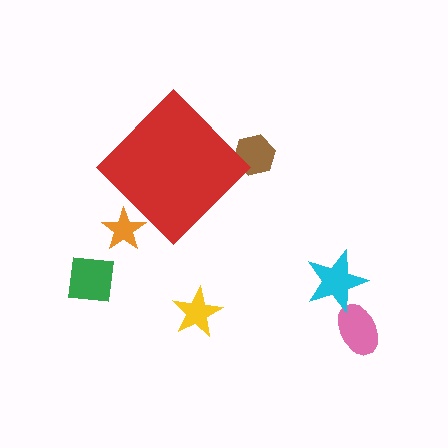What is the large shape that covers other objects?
A red diamond.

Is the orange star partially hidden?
Yes, the orange star is partially hidden behind the red diamond.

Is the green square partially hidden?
No, the green square is fully visible.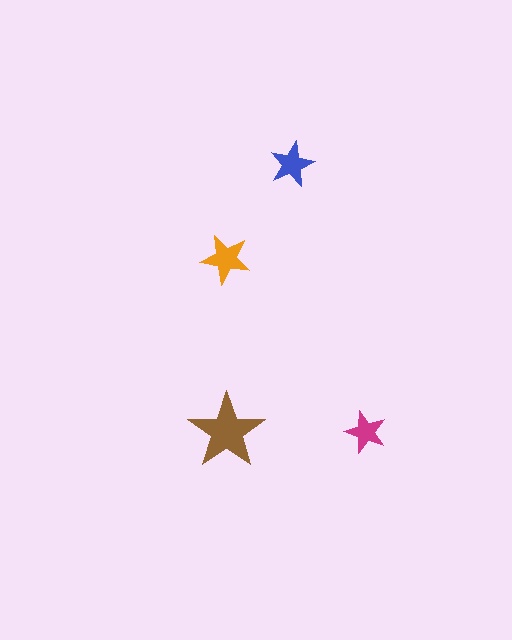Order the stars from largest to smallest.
the brown one, the orange one, the blue one, the magenta one.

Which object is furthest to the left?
The orange star is leftmost.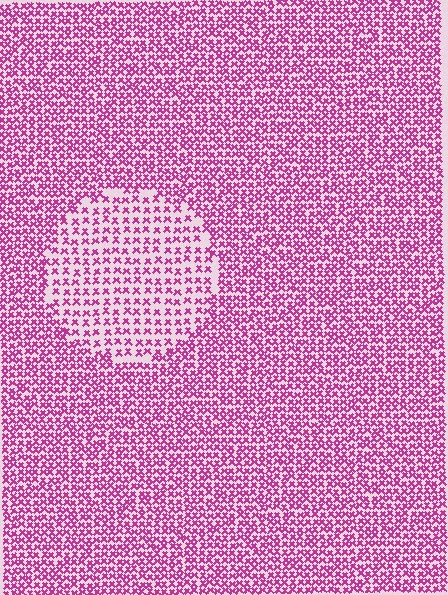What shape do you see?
I see a circle.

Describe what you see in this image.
The image contains small magenta elements arranged at two different densities. A circle-shaped region is visible where the elements are less densely packed than the surrounding area.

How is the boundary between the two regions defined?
The boundary is defined by a change in element density (approximately 1.8x ratio). All elements are the same color, size, and shape.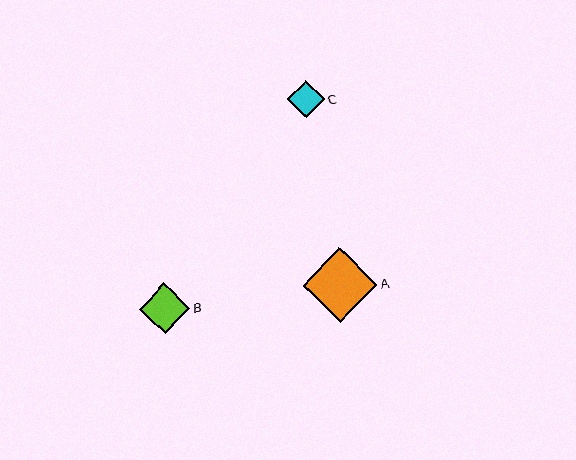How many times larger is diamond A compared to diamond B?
Diamond A is approximately 1.5 times the size of diamond B.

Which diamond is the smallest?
Diamond C is the smallest with a size of approximately 37 pixels.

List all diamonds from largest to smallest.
From largest to smallest: A, B, C.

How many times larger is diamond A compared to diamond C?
Diamond A is approximately 2.0 times the size of diamond C.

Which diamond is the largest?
Diamond A is the largest with a size of approximately 74 pixels.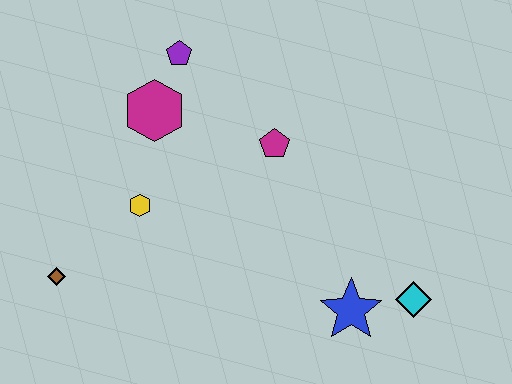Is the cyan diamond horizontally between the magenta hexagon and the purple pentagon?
No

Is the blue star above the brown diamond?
No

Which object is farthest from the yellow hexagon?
The cyan diamond is farthest from the yellow hexagon.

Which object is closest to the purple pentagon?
The magenta hexagon is closest to the purple pentagon.